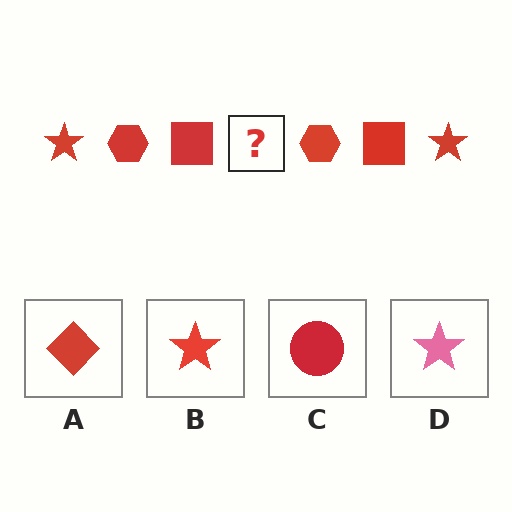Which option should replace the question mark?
Option B.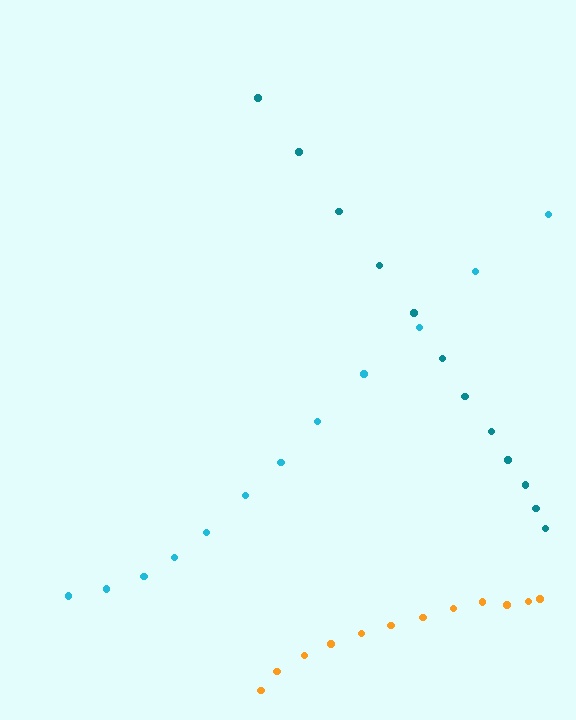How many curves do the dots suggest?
There are 3 distinct paths.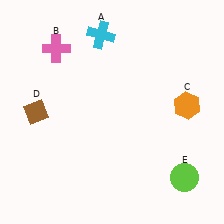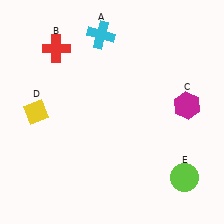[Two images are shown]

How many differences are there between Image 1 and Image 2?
There are 3 differences between the two images.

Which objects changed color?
B changed from pink to red. C changed from orange to magenta. D changed from brown to yellow.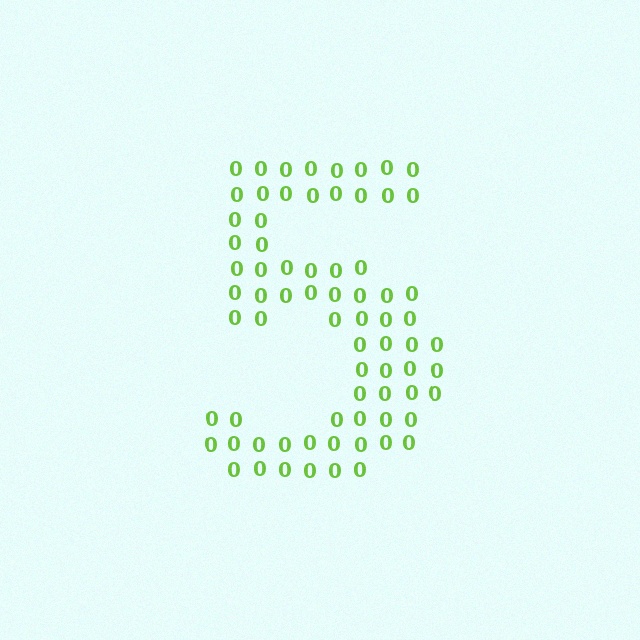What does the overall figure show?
The overall figure shows the digit 5.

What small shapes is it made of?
It is made of small digit 0's.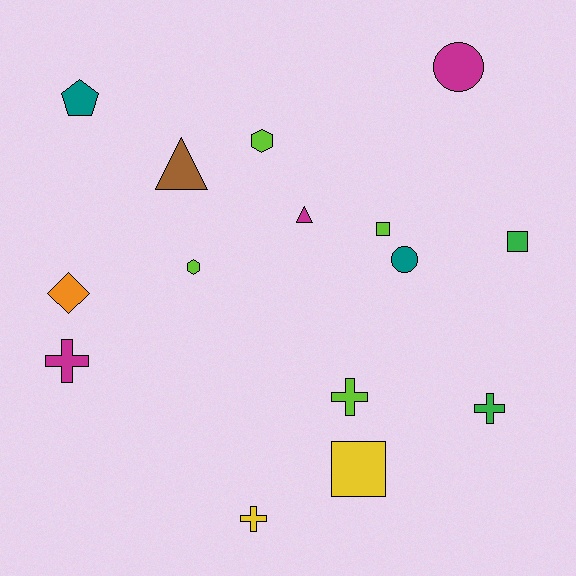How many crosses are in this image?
There are 4 crosses.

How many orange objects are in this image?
There is 1 orange object.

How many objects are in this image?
There are 15 objects.